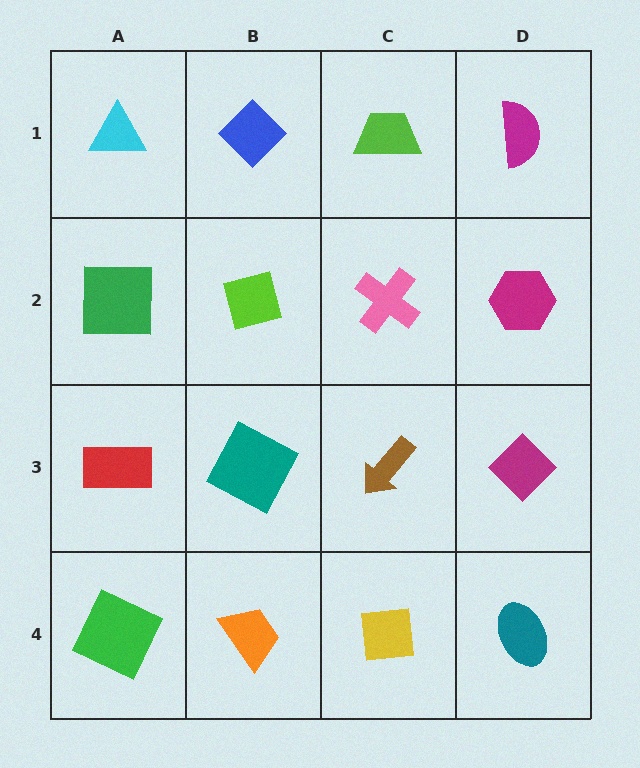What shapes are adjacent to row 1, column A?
A green square (row 2, column A), a blue diamond (row 1, column B).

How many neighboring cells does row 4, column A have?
2.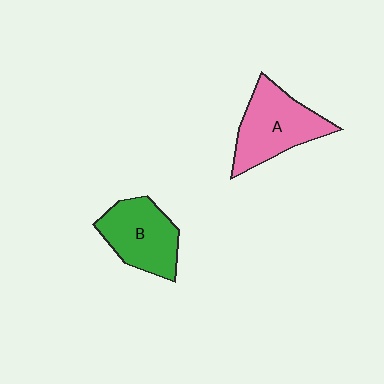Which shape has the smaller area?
Shape B (green).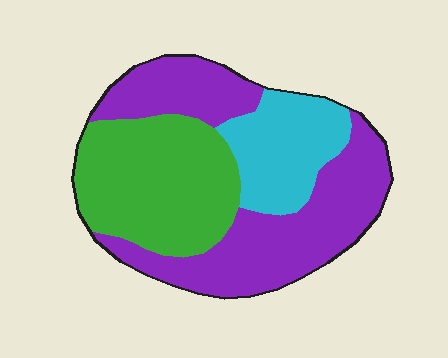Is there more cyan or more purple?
Purple.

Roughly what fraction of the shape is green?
Green covers roughly 35% of the shape.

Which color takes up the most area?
Purple, at roughly 45%.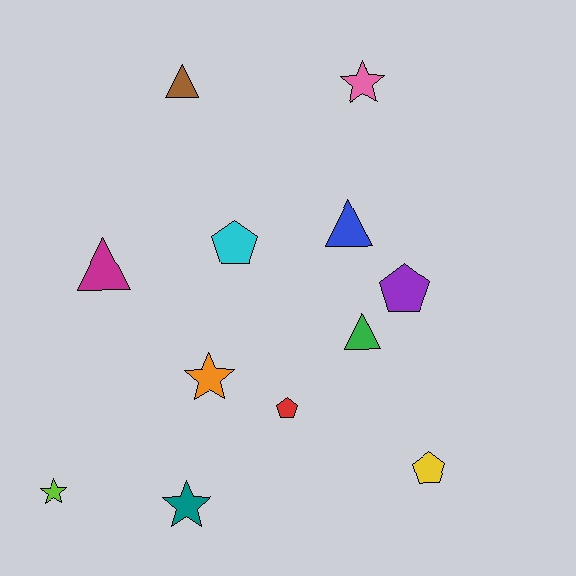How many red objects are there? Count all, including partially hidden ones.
There is 1 red object.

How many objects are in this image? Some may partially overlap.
There are 12 objects.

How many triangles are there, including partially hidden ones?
There are 4 triangles.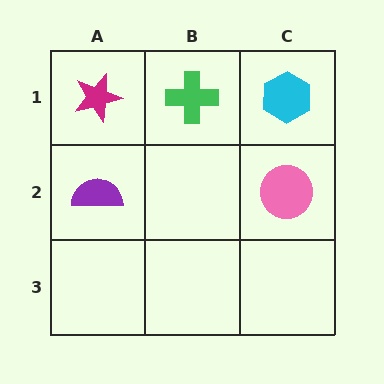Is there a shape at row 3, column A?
No, that cell is empty.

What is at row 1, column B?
A green cross.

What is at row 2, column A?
A purple semicircle.